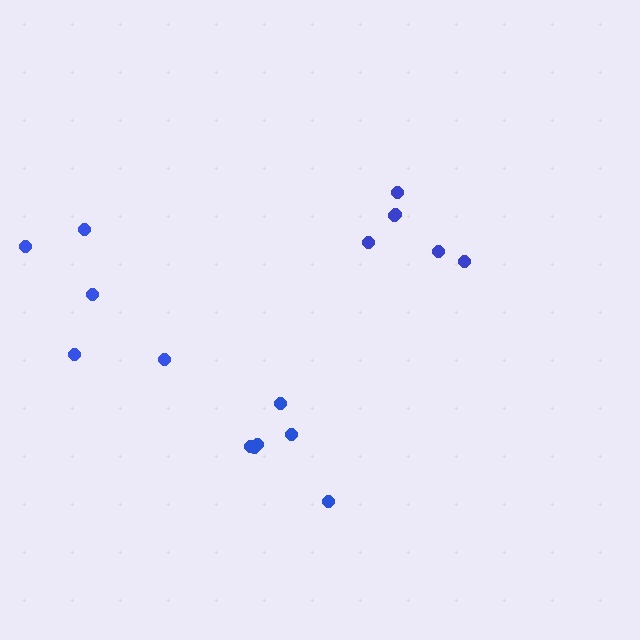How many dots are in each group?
Group 1: 6 dots, Group 2: 6 dots, Group 3: 5 dots (17 total).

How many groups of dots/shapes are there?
There are 3 groups.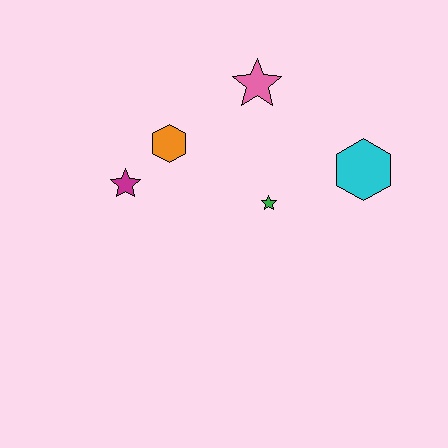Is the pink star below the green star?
No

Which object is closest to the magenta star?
The orange hexagon is closest to the magenta star.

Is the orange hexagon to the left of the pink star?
Yes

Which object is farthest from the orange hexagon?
The cyan hexagon is farthest from the orange hexagon.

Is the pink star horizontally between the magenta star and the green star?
Yes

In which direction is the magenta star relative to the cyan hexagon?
The magenta star is to the left of the cyan hexagon.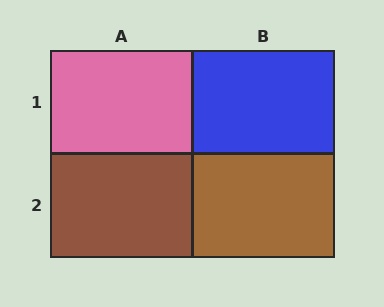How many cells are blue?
1 cell is blue.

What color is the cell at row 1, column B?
Blue.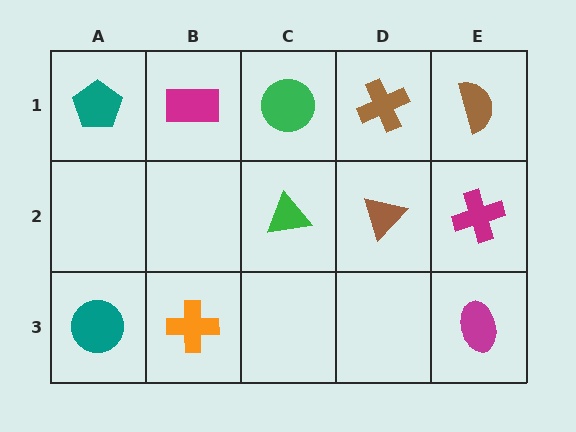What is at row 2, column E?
A magenta cross.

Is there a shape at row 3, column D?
No, that cell is empty.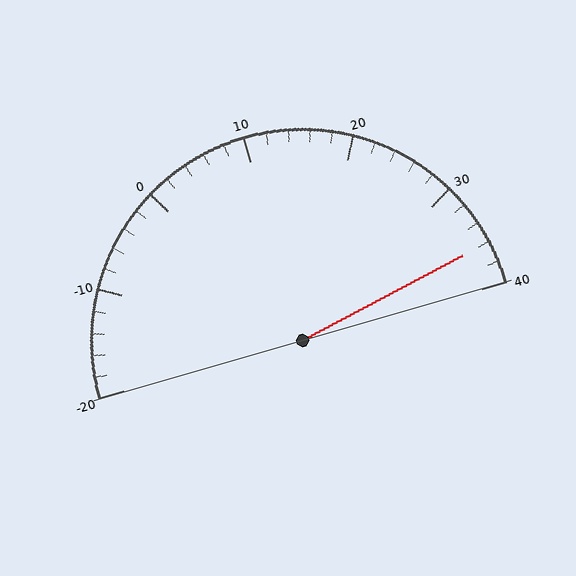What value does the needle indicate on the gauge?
The needle indicates approximately 36.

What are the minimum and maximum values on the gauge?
The gauge ranges from -20 to 40.